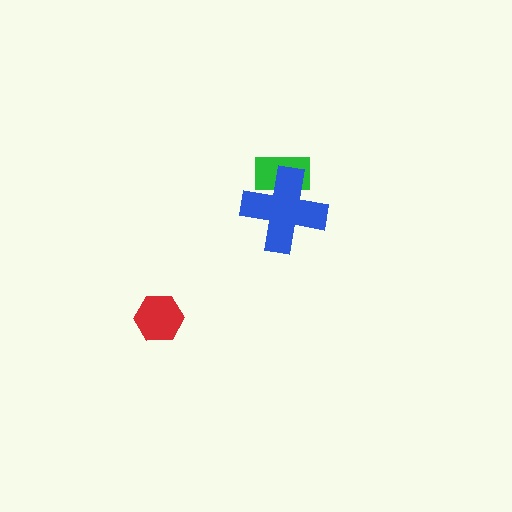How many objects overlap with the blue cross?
1 object overlaps with the blue cross.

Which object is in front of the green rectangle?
The blue cross is in front of the green rectangle.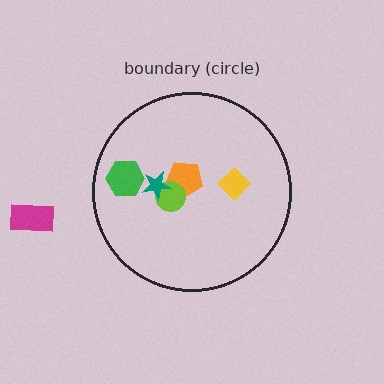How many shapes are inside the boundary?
5 inside, 1 outside.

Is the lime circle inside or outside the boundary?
Inside.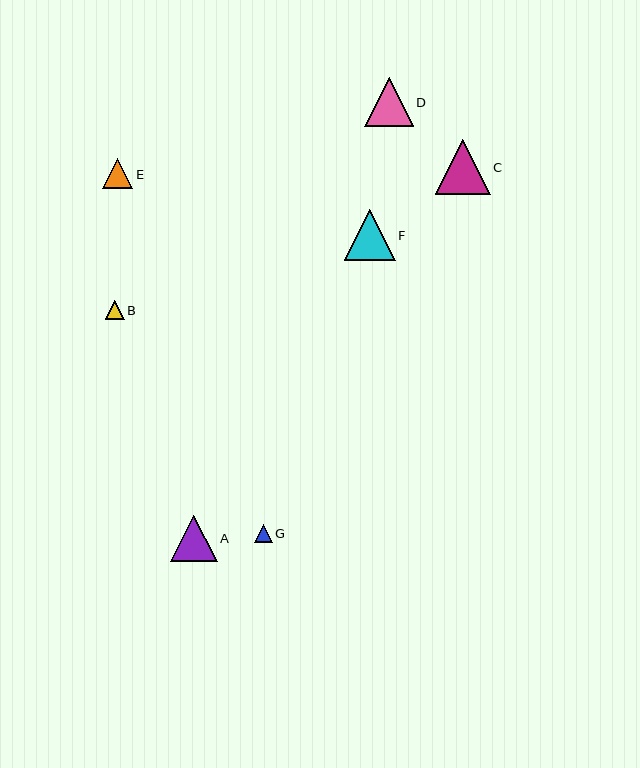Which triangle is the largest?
Triangle C is the largest with a size of approximately 55 pixels.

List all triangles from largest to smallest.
From largest to smallest: C, F, D, A, E, B, G.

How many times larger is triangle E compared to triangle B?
Triangle E is approximately 1.6 times the size of triangle B.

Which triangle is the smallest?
Triangle G is the smallest with a size of approximately 18 pixels.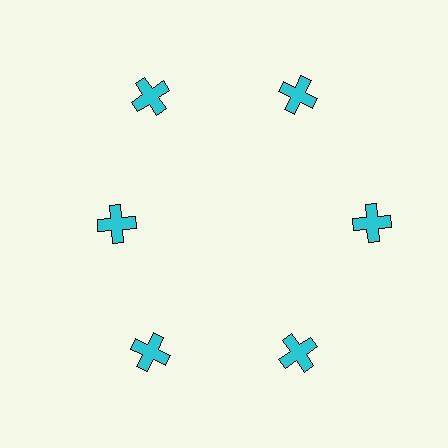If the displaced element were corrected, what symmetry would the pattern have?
It would have 6-fold rotational symmetry — the pattern would map onto itself every 60 degrees.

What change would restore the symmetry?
The symmetry would be restored by moving it outward, back onto the ring so that all 6 crosses sit at equal angles and equal distance from the center.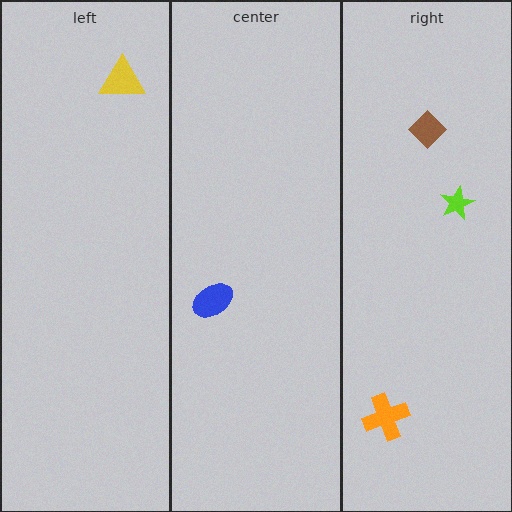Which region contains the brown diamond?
The right region.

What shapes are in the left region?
The yellow triangle.